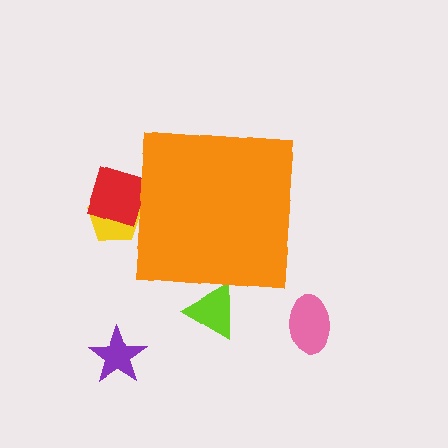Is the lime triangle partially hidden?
Yes, the lime triangle is partially hidden behind the orange square.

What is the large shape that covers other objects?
An orange square.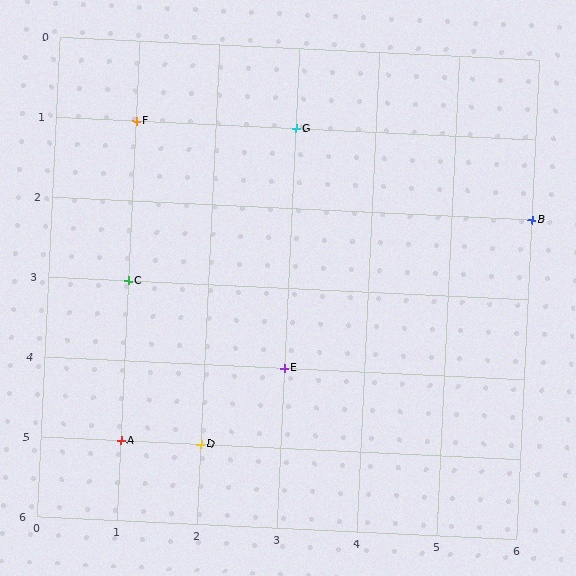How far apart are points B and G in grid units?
Points B and G are 3 columns and 1 row apart (about 3.2 grid units diagonally).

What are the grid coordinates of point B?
Point B is at grid coordinates (6, 2).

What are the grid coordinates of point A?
Point A is at grid coordinates (1, 5).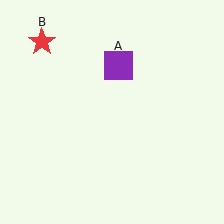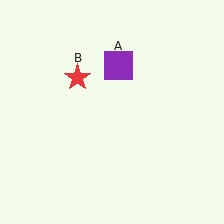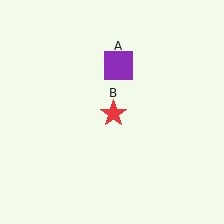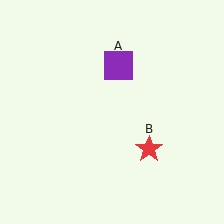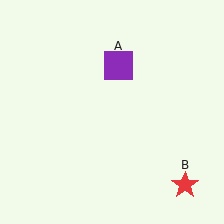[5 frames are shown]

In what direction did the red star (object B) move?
The red star (object B) moved down and to the right.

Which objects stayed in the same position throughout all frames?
Purple square (object A) remained stationary.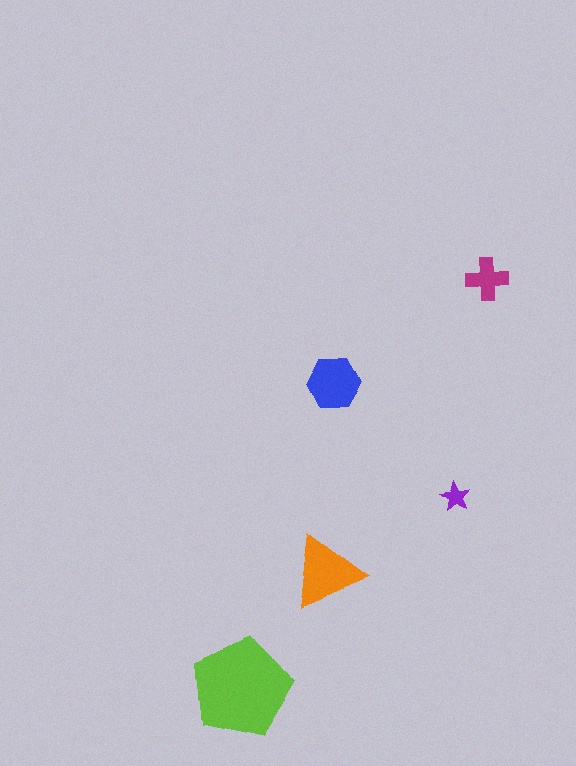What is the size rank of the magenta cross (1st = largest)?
4th.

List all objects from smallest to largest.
The purple star, the magenta cross, the blue hexagon, the orange triangle, the lime pentagon.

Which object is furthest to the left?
The lime pentagon is leftmost.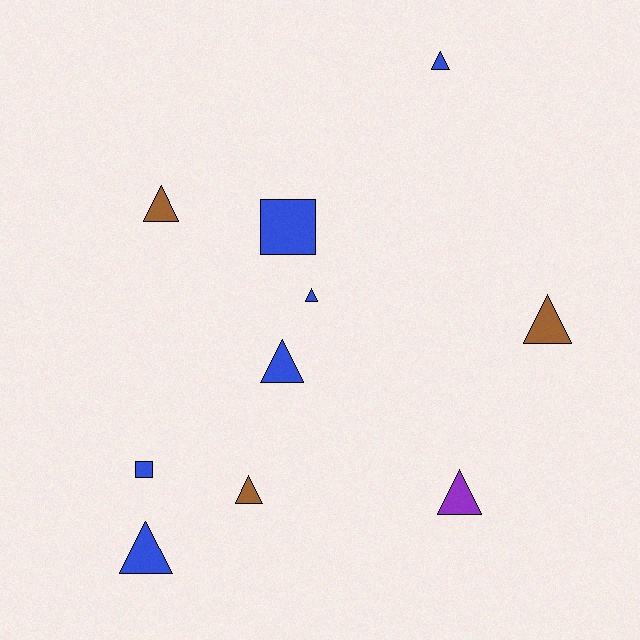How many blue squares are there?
There are 2 blue squares.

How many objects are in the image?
There are 10 objects.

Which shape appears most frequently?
Triangle, with 8 objects.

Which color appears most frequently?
Blue, with 6 objects.